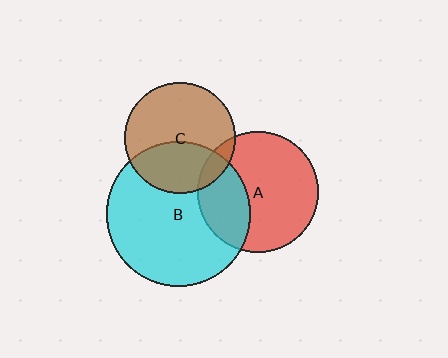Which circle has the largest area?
Circle B (cyan).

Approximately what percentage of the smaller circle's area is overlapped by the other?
Approximately 40%.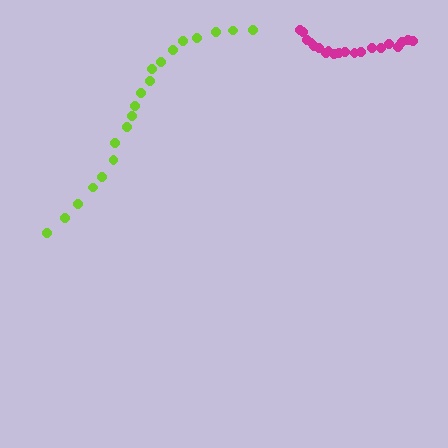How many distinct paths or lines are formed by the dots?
There are 2 distinct paths.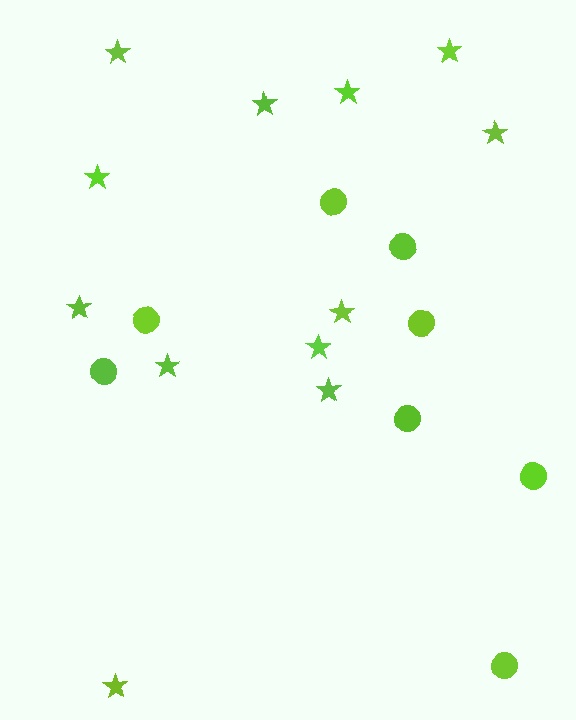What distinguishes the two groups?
There are 2 groups: one group of circles (8) and one group of stars (12).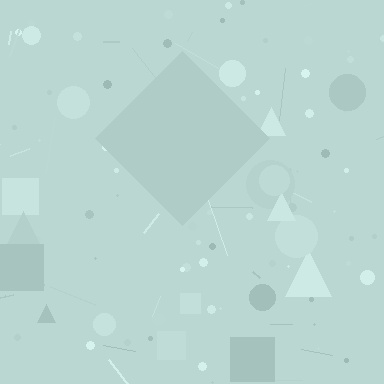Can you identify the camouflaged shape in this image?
The camouflaged shape is a diamond.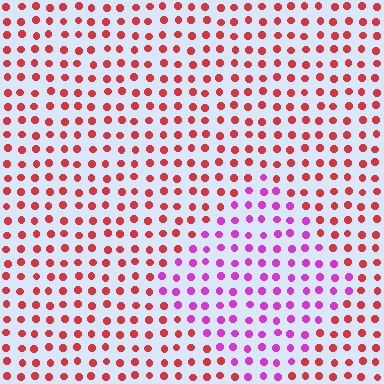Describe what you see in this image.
The image is filled with small red elements in a uniform arrangement. A diamond-shaped region is visible where the elements are tinted to a slightly different hue, forming a subtle color boundary.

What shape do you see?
I see a diamond.